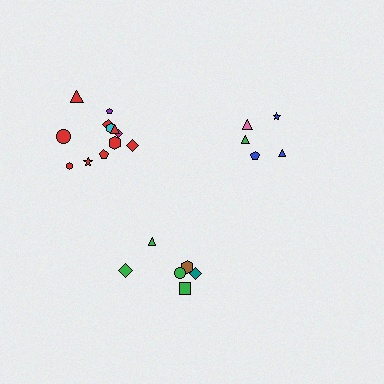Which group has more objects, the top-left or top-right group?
The top-left group.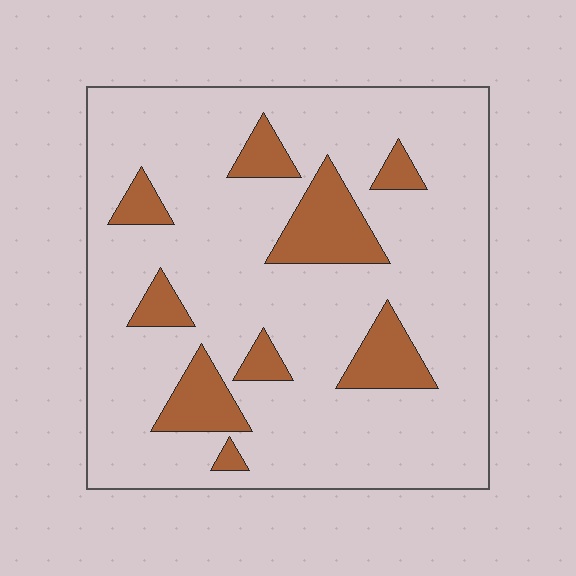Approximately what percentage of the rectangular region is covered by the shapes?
Approximately 15%.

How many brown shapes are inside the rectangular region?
9.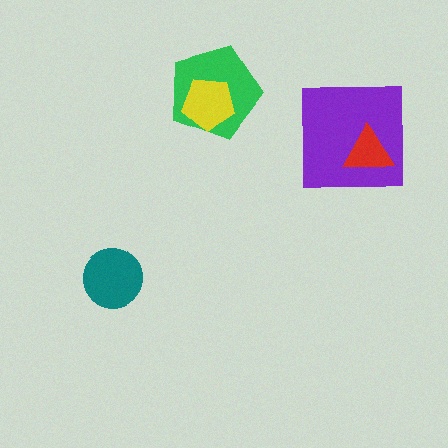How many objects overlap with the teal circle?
0 objects overlap with the teal circle.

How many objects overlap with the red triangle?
1 object overlaps with the red triangle.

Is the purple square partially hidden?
Yes, it is partially covered by another shape.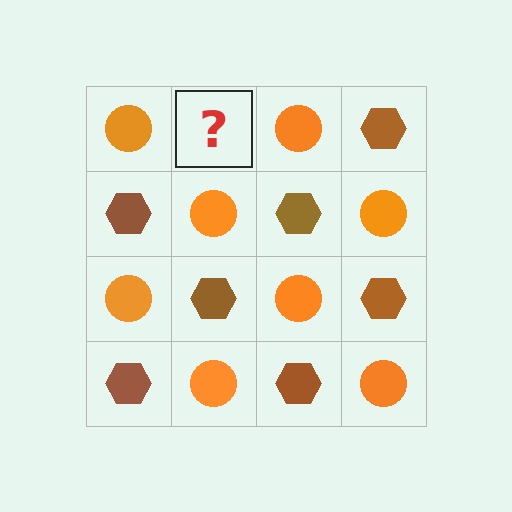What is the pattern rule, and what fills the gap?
The rule is that it alternates orange circle and brown hexagon in a checkerboard pattern. The gap should be filled with a brown hexagon.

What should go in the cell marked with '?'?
The missing cell should contain a brown hexagon.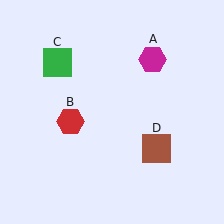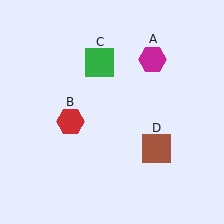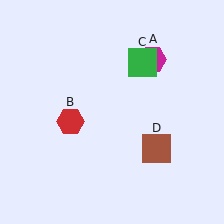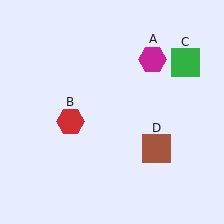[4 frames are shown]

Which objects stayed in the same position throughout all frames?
Magenta hexagon (object A) and red hexagon (object B) and brown square (object D) remained stationary.